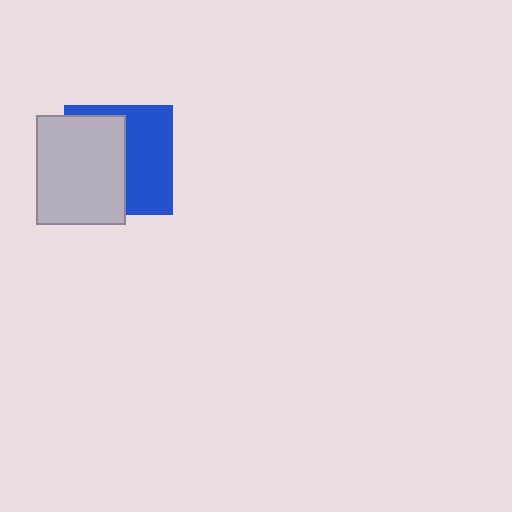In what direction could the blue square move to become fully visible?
The blue square could move right. That would shift it out from behind the light gray rectangle entirely.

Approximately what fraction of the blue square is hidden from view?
Roughly 51% of the blue square is hidden behind the light gray rectangle.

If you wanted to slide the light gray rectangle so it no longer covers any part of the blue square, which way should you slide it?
Slide it left — that is the most direct way to separate the two shapes.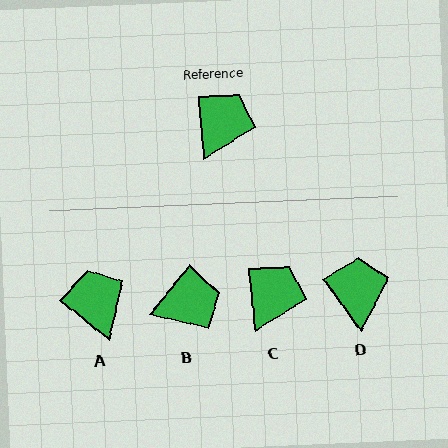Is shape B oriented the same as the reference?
No, it is off by about 44 degrees.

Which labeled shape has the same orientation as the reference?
C.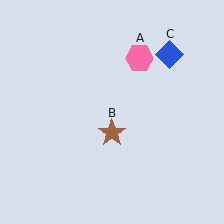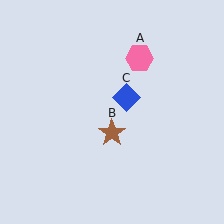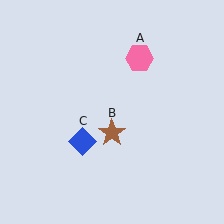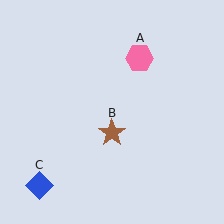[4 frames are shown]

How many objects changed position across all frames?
1 object changed position: blue diamond (object C).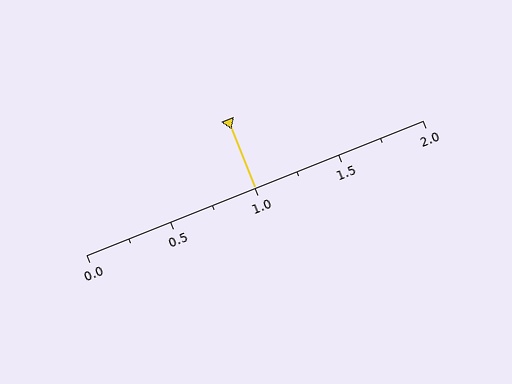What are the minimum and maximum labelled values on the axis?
The axis runs from 0.0 to 2.0.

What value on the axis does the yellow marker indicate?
The marker indicates approximately 1.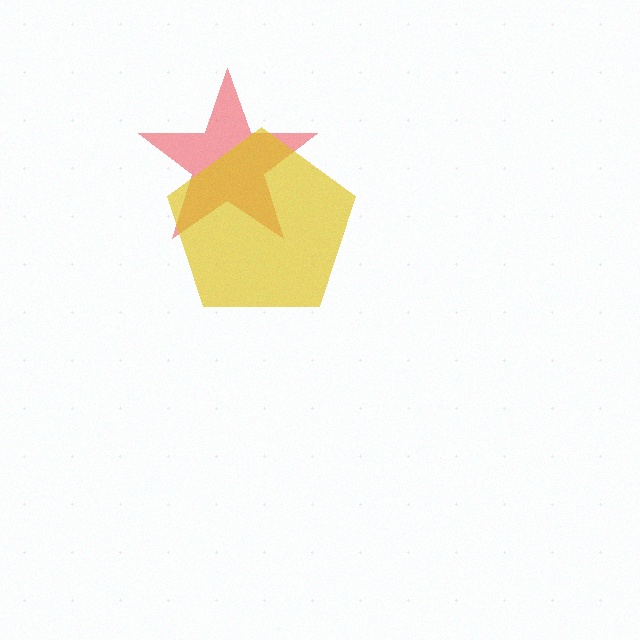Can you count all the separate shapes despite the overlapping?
Yes, there are 2 separate shapes.